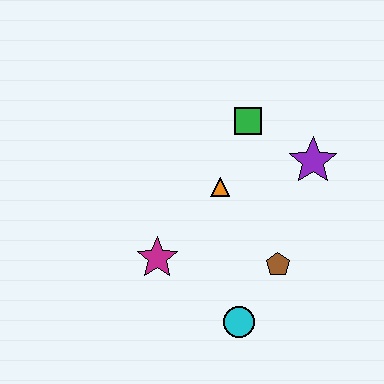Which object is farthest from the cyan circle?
The green square is farthest from the cyan circle.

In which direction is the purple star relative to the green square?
The purple star is to the right of the green square.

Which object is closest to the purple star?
The green square is closest to the purple star.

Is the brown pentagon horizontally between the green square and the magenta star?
No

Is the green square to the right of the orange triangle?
Yes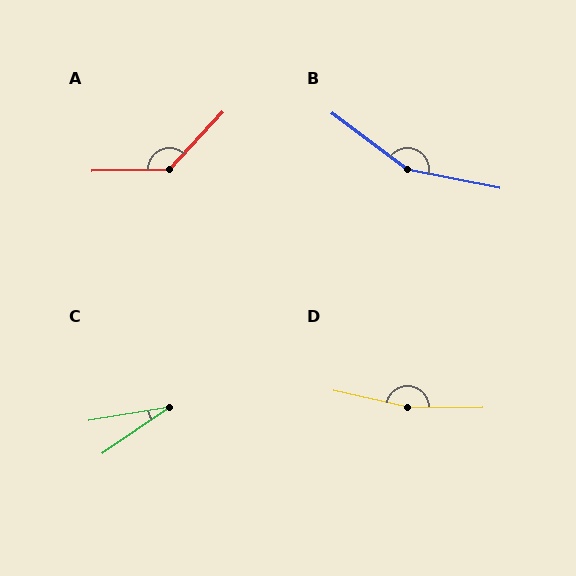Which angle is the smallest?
C, at approximately 25 degrees.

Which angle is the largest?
D, at approximately 167 degrees.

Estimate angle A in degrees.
Approximately 134 degrees.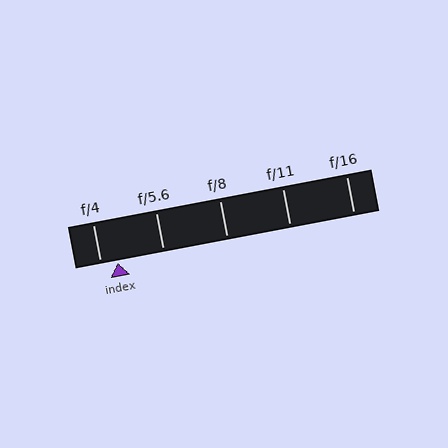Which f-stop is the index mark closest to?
The index mark is closest to f/4.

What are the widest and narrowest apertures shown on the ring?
The widest aperture shown is f/4 and the narrowest is f/16.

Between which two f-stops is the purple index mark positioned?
The index mark is between f/4 and f/5.6.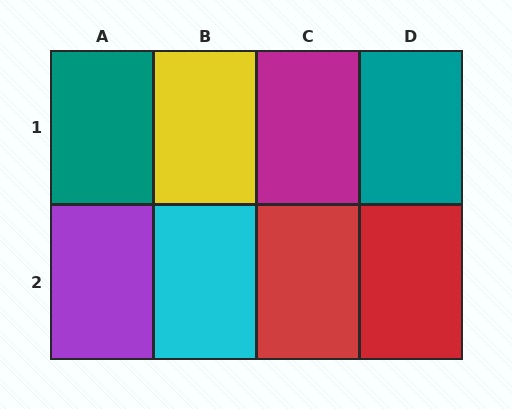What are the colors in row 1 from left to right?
Teal, yellow, magenta, teal.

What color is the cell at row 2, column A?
Purple.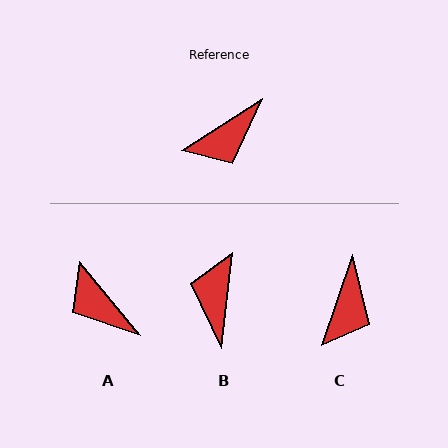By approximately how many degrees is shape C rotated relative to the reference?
Approximately 39 degrees counter-clockwise.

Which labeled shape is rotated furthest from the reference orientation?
B, about 129 degrees away.